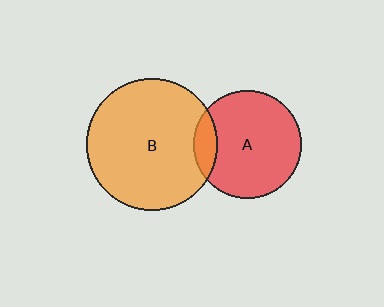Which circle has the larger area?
Circle B (orange).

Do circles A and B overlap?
Yes.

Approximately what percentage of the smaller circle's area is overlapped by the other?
Approximately 15%.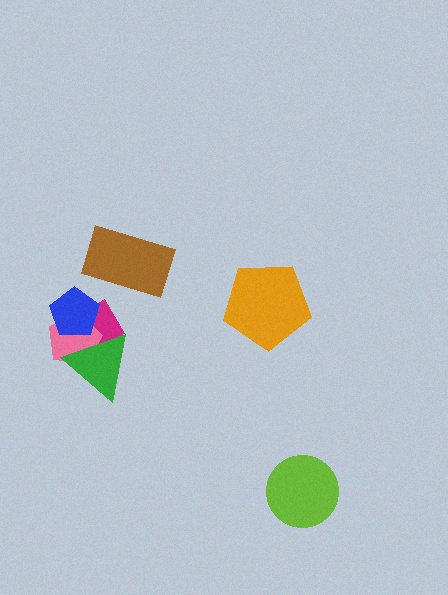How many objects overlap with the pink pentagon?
3 objects overlap with the pink pentagon.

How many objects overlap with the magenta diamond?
3 objects overlap with the magenta diamond.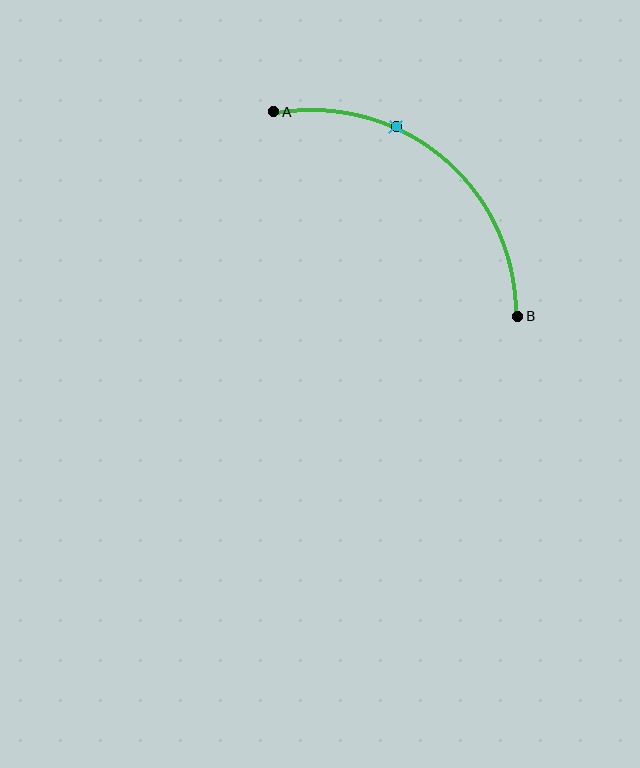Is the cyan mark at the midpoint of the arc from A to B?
No. The cyan mark lies on the arc but is closer to endpoint A. The arc midpoint would be at the point on the curve equidistant along the arc from both A and B.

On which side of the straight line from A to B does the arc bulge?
The arc bulges above and to the right of the straight line connecting A and B.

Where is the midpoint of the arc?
The arc midpoint is the point on the curve farthest from the straight line joining A and B. It sits above and to the right of that line.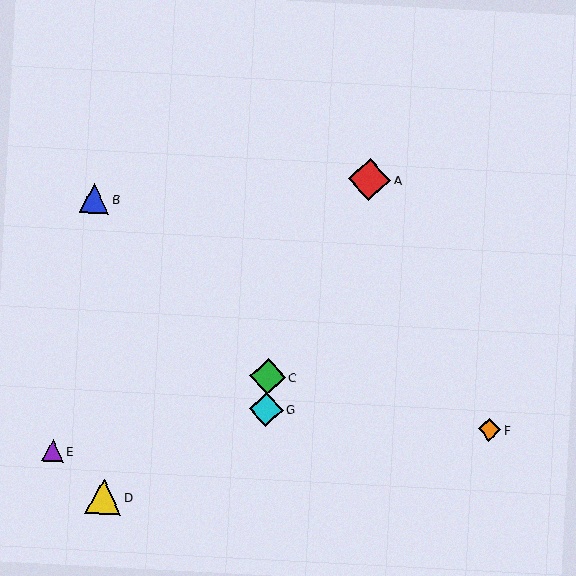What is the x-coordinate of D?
Object D is at x≈103.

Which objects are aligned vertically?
Objects C, G are aligned vertically.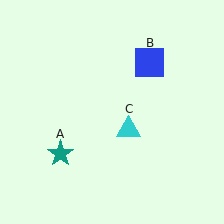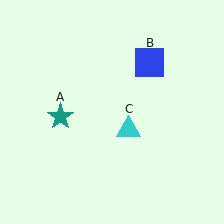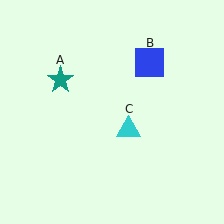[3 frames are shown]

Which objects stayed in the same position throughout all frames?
Blue square (object B) and cyan triangle (object C) remained stationary.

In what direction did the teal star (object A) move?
The teal star (object A) moved up.